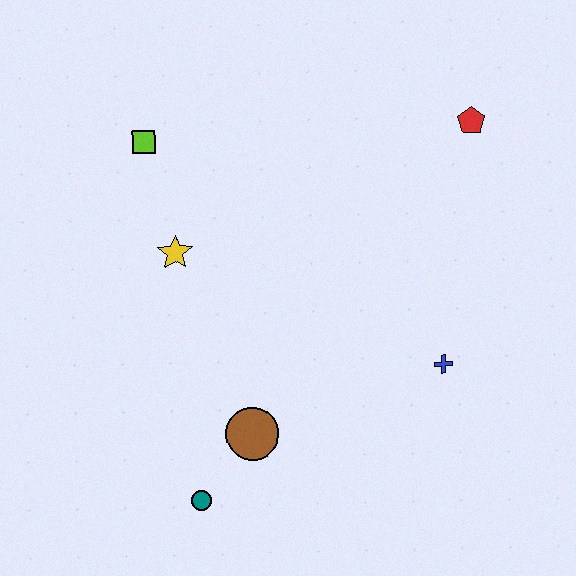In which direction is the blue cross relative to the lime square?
The blue cross is to the right of the lime square.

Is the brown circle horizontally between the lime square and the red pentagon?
Yes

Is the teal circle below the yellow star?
Yes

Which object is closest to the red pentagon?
The blue cross is closest to the red pentagon.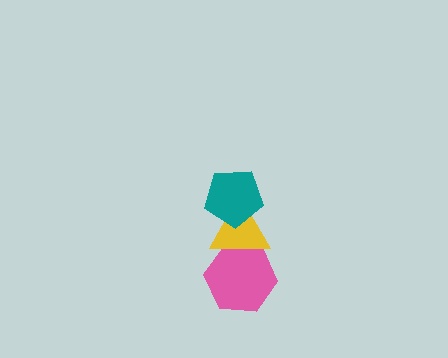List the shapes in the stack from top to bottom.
From top to bottom: the teal pentagon, the yellow triangle, the pink hexagon.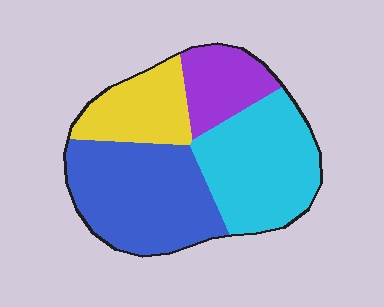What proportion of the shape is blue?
Blue covers about 35% of the shape.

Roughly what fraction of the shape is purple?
Purple covers roughly 15% of the shape.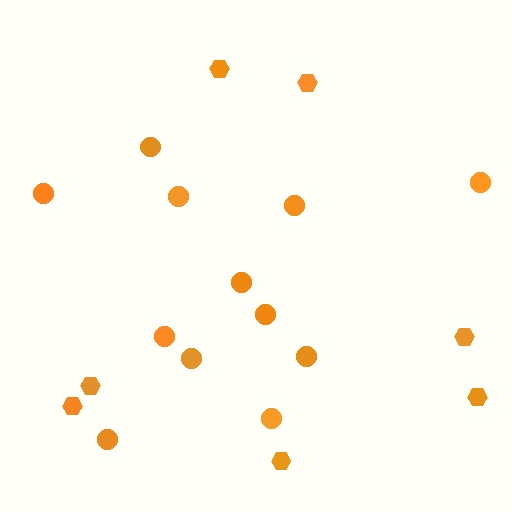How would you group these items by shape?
There are 2 groups: one group of hexagons (7) and one group of circles (12).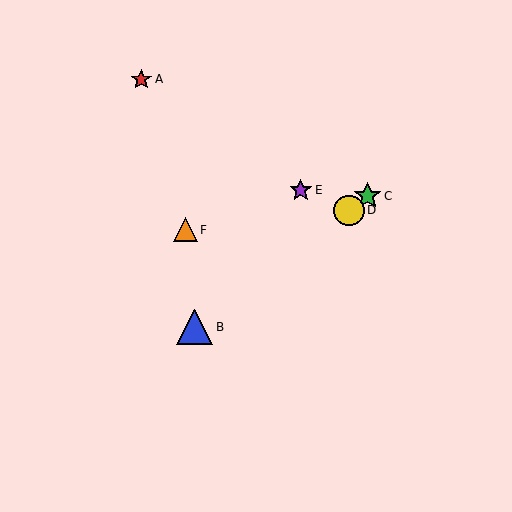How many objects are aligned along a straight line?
3 objects (B, C, D) are aligned along a straight line.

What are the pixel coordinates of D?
Object D is at (349, 210).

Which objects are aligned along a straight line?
Objects B, C, D are aligned along a straight line.